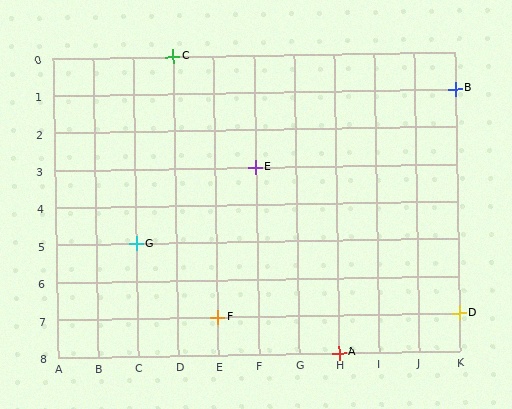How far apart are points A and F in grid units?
Points A and F are 3 columns and 1 row apart (about 3.2 grid units diagonally).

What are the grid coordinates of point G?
Point G is at grid coordinates (C, 5).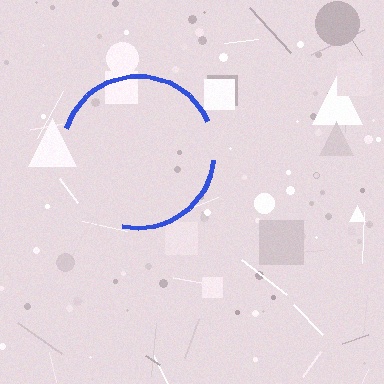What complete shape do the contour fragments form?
The contour fragments form a circle.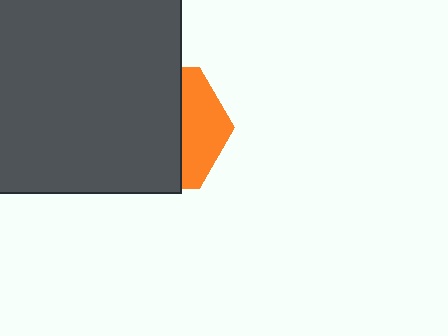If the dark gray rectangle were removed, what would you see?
You would see the complete orange hexagon.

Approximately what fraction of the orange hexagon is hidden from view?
Roughly 66% of the orange hexagon is hidden behind the dark gray rectangle.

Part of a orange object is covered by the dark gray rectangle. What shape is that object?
It is a hexagon.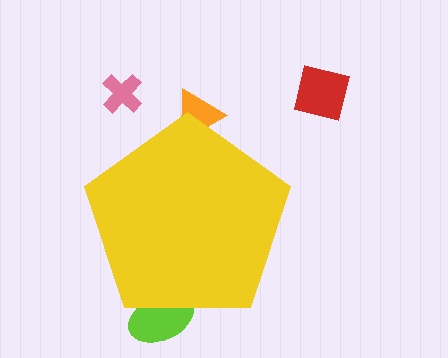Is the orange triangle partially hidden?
Yes, the orange triangle is partially hidden behind the yellow pentagon.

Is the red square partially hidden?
No, the red square is fully visible.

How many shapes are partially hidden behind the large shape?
2 shapes are partially hidden.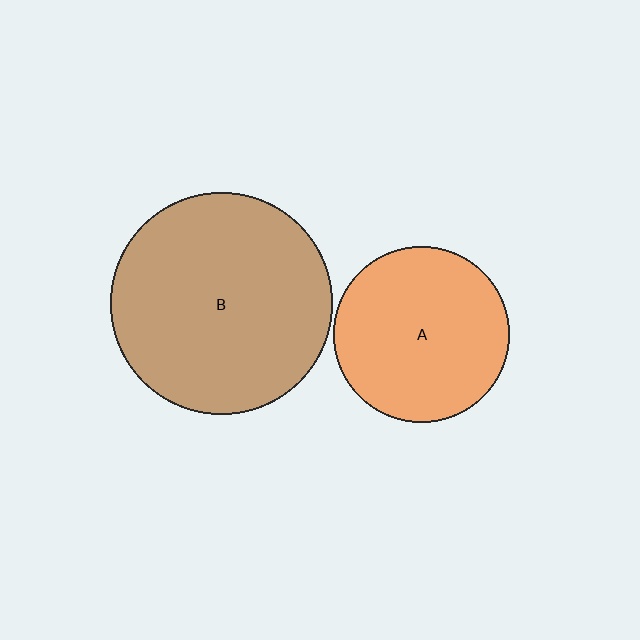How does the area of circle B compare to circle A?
Approximately 1.6 times.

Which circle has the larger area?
Circle B (brown).